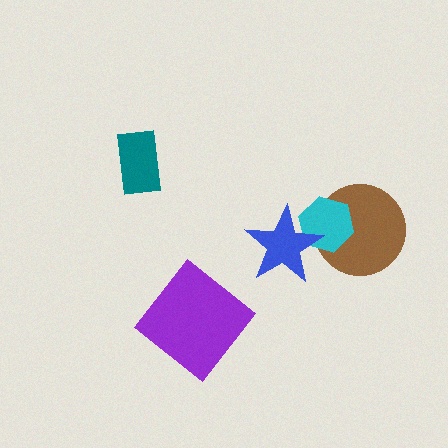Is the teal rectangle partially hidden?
No, no other shape covers it.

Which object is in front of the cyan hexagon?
The blue star is in front of the cyan hexagon.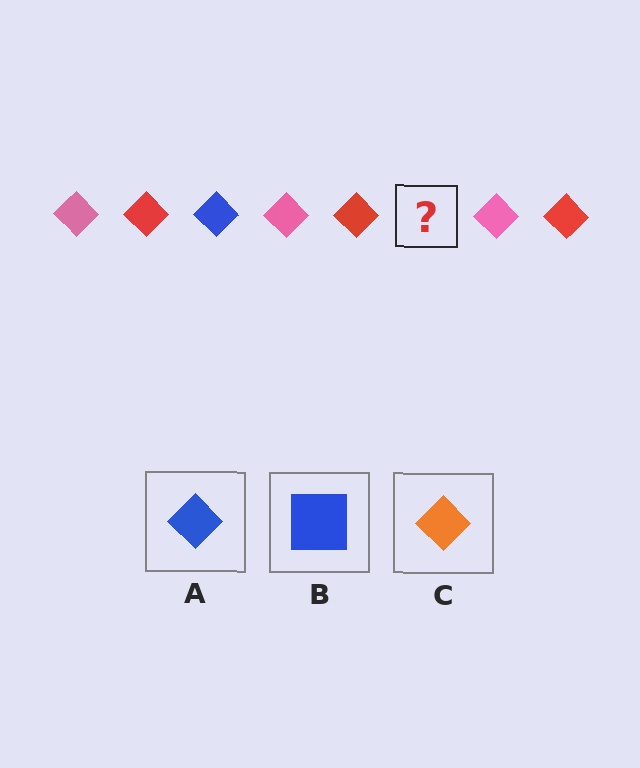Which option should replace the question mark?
Option A.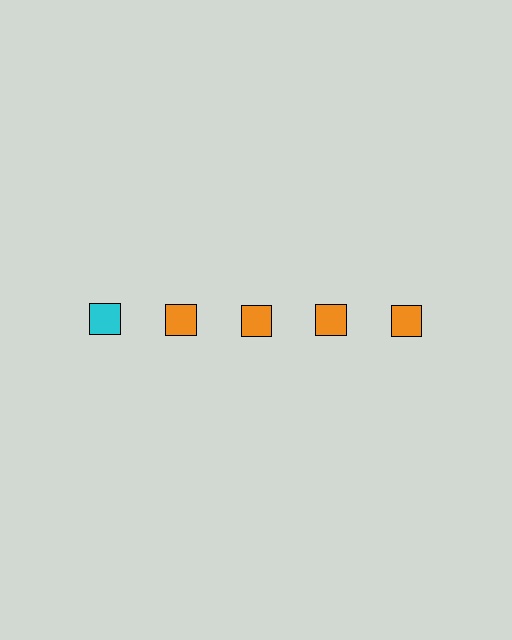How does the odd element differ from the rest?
It has a different color: cyan instead of orange.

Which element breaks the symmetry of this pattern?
The cyan square in the top row, leftmost column breaks the symmetry. All other shapes are orange squares.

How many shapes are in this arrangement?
There are 5 shapes arranged in a grid pattern.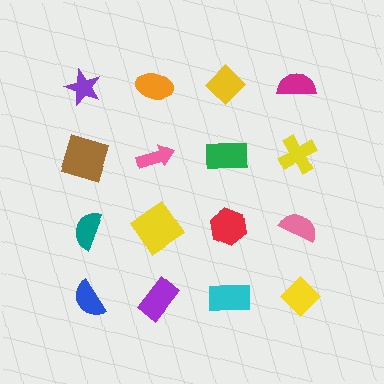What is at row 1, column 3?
A yellow diamond.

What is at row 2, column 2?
A pink arrow.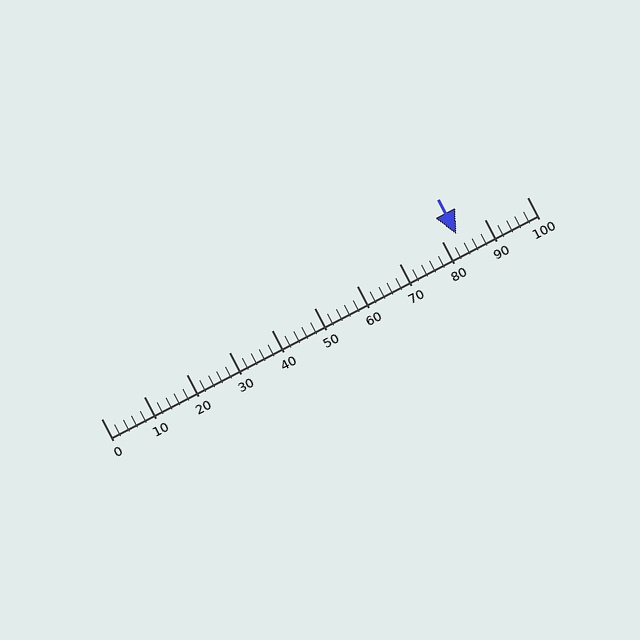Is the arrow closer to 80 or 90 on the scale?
The arrow is closer to 80.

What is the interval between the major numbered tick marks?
The major tick marks are spaced 10 units apart.